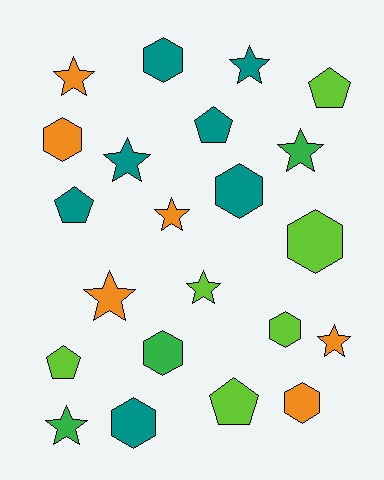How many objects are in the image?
There are 22 objects.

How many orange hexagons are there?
There are 2 orange hexagons.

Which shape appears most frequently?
Star, with 9 objects.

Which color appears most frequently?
Teal, with 7 objects.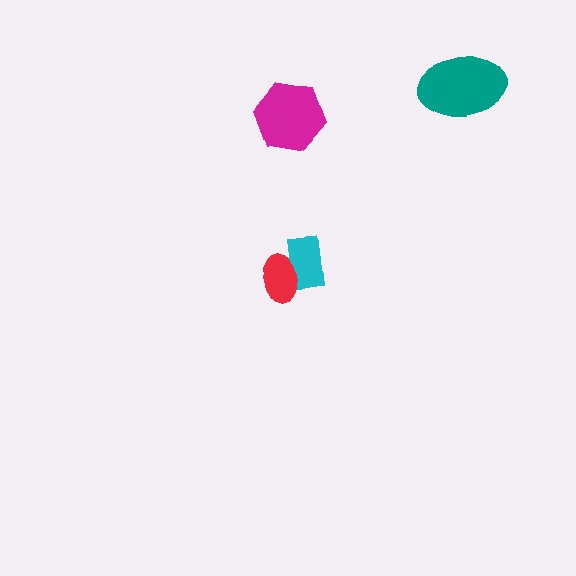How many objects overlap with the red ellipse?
1 object overlaps with the red ellipse.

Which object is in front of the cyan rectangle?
The red ellipse is in front of the cyan rectangle.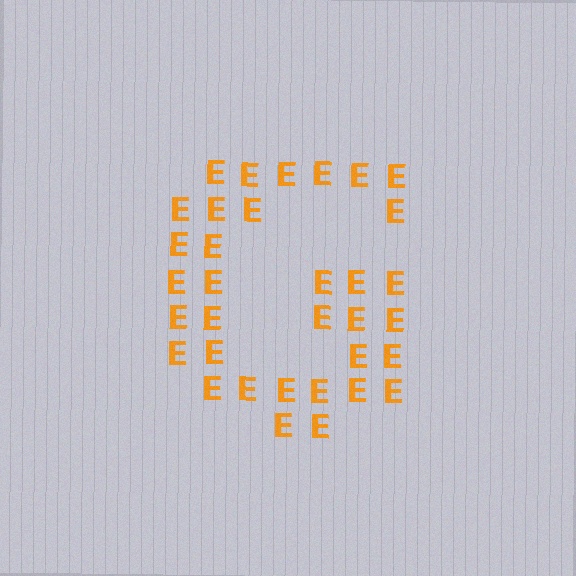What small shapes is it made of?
It is made of small letter E's.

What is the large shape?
The large shape is the letter G.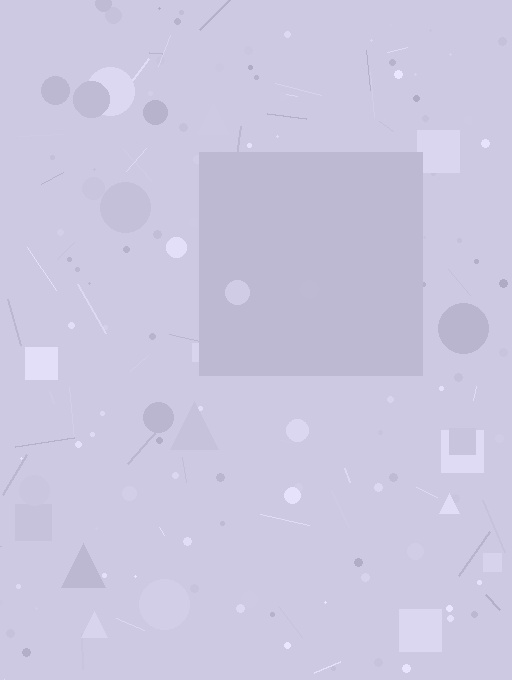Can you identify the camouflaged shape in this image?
The camouflaged shape is a square.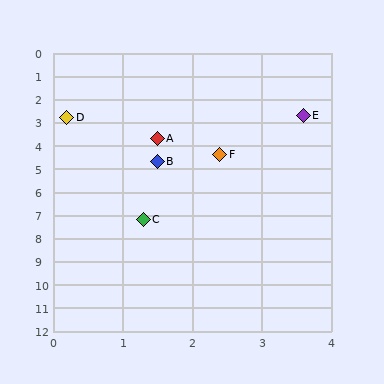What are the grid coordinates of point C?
Point C is at approximately (1.3, 7.2).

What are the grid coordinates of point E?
Point E is at approximately (3.6, 2.7).